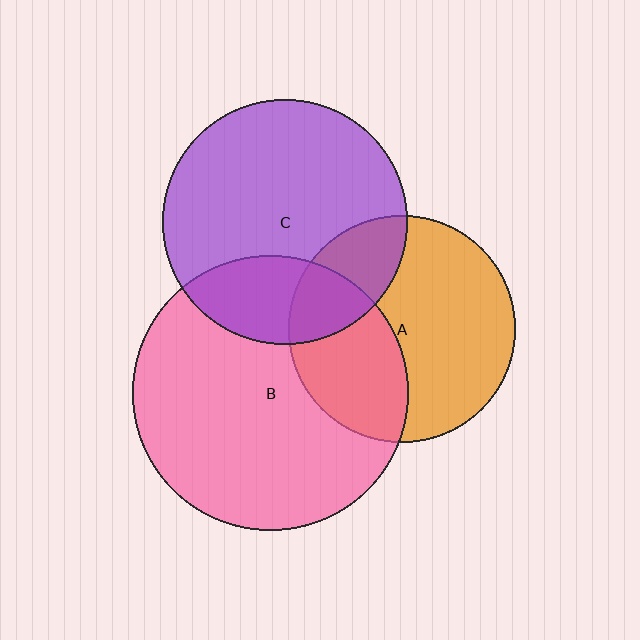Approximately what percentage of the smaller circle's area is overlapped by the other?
Approximately 25%.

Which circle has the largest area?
Circle B (pink).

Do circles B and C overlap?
Yes.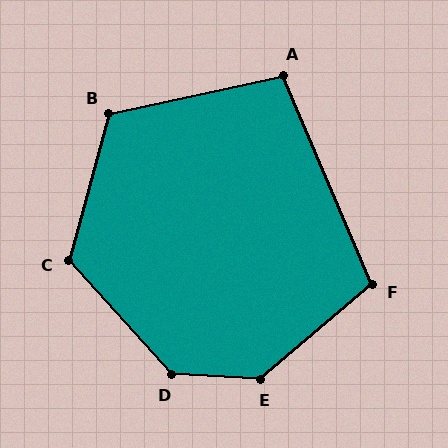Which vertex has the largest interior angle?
E, at approximately 136 degrees.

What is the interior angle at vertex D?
Approximately 135 degrees (obtuse).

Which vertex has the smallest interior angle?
A, at approximately 101 degrees.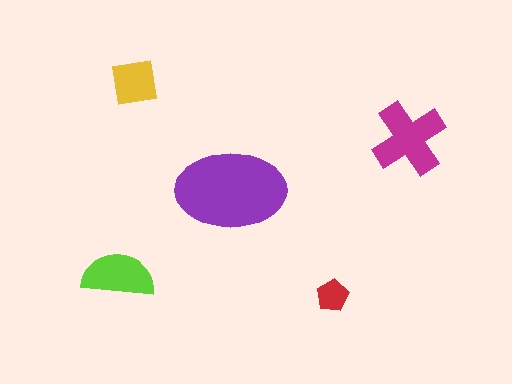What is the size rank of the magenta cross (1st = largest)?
2nd.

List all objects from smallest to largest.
The red pentagon, the yellow square, the lime semicircle, the magenta cross, the purple ellipse.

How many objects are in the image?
There are 5 objects in the image.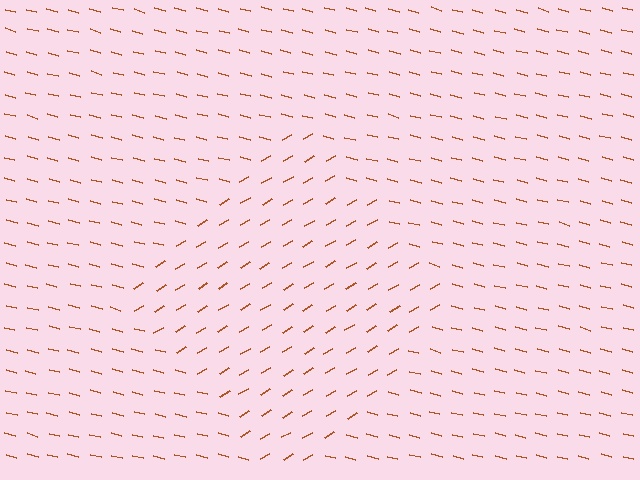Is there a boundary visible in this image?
Yes, there is a texture boundary formed by a change in line orientation.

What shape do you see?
I see a diamond.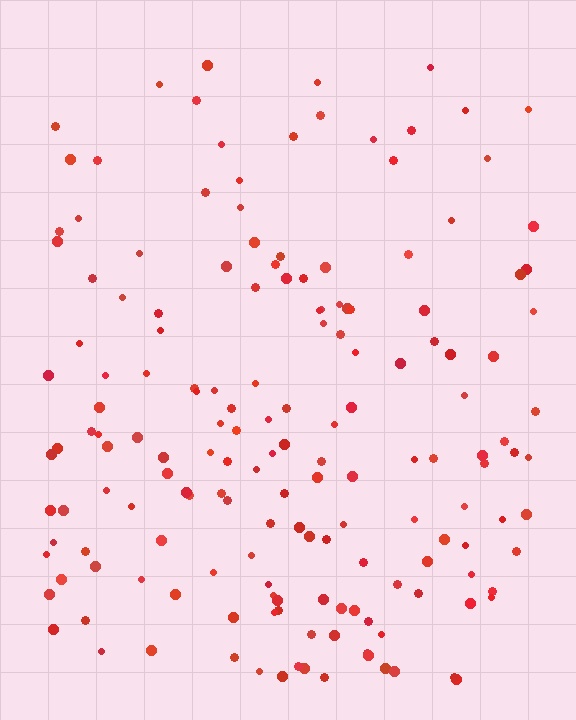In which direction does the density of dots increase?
From top to bottom, with the bottom side densest.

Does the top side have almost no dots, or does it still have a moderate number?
Still a moderate number, just noticeably fewer than the bottom.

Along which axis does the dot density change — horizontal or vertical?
Vertical.